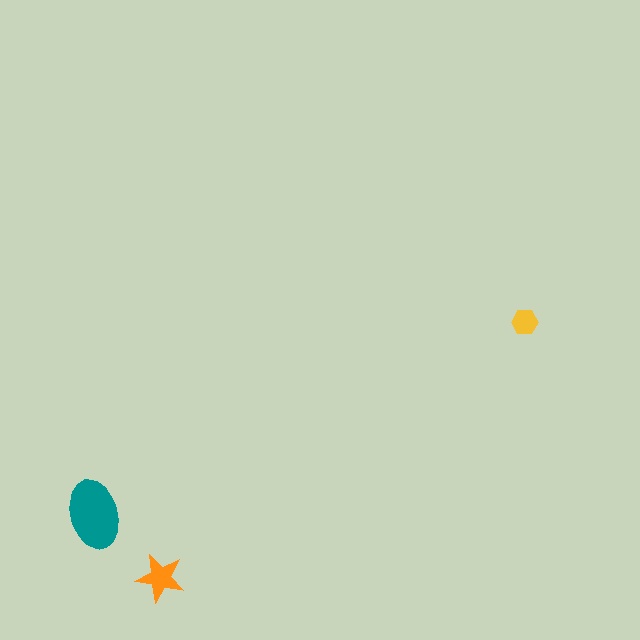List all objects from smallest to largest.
The yellow hexagon, the orange star, the teal ellipse.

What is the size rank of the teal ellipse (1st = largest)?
1st.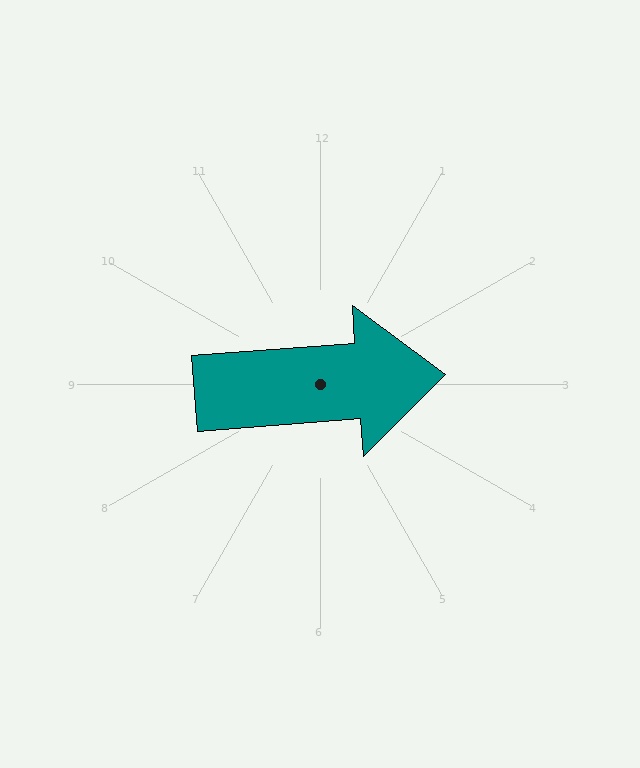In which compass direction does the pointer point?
East.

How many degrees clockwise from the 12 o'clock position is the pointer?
Approximately 86 degrees.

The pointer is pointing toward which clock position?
Roughly 3 o'clock.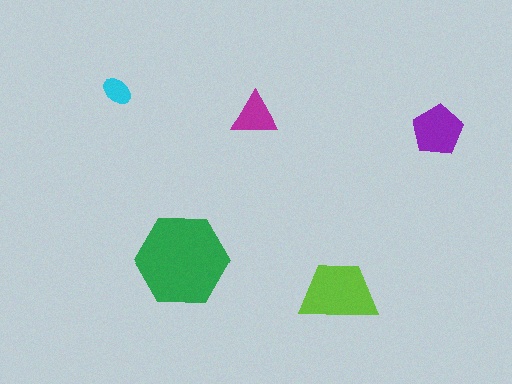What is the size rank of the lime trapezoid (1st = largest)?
2nd.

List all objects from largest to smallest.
The green hexagon, the lime trapezoid, the purple pentagon, the magenta triangle, the cyan ellipse.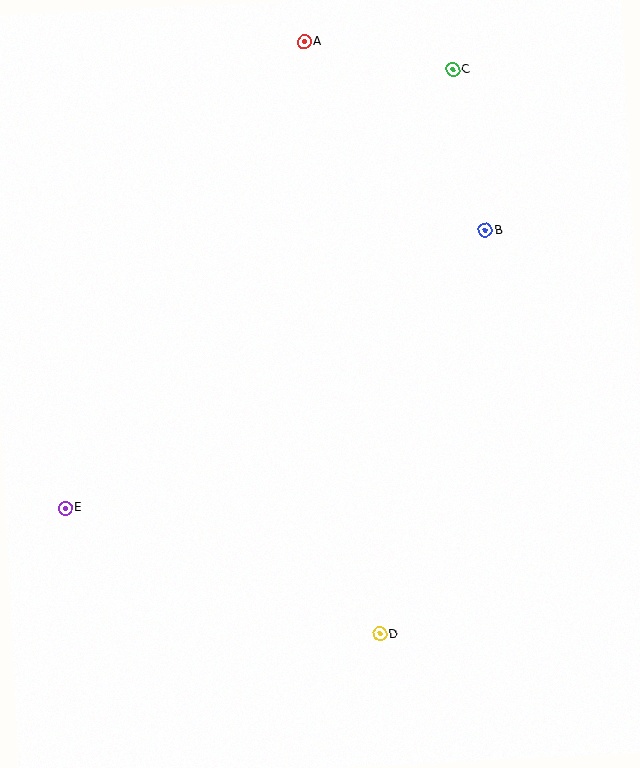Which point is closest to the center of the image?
Point B at (485, 230) is closest to the center.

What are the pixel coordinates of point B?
Point B is at (485, 230).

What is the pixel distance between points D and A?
The distance between D and A is 597 pixels.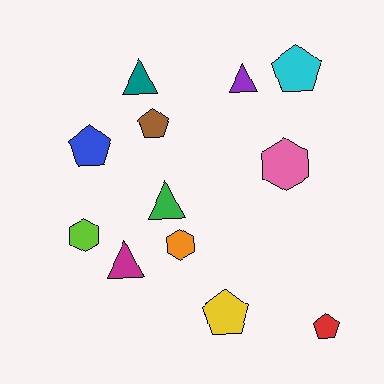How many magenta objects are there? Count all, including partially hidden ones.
There is 1 magenta object.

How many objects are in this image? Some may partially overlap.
There are 12 objects.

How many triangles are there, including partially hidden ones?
There are 4 triangles.